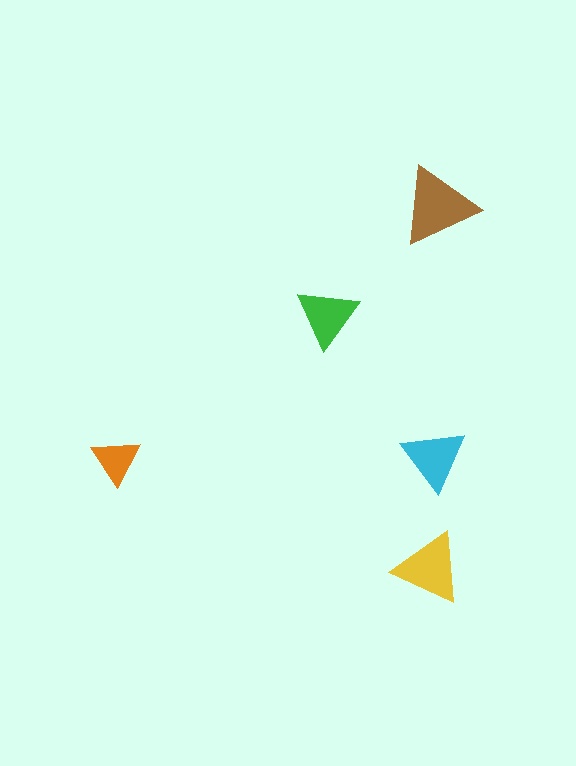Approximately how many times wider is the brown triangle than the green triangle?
About 1.5 times wider.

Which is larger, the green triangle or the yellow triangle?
The yellow one.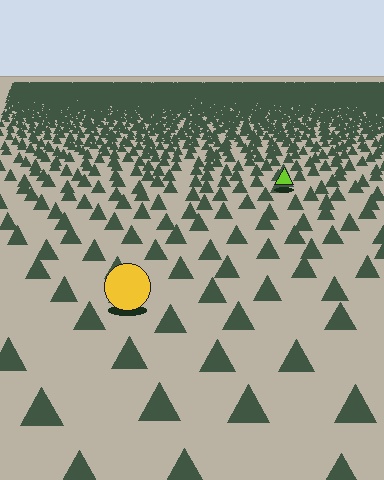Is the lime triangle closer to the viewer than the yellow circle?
No. The yellow circle is closer — you can tell from the texture gradient: the ground texture is coarser near it.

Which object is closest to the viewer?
The yellow circle is closest. The texture marks near it are larger and more spread out.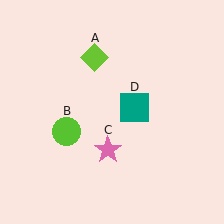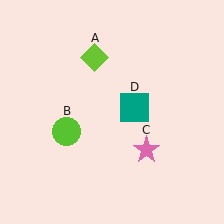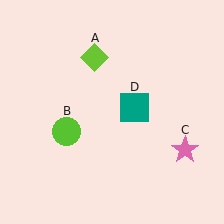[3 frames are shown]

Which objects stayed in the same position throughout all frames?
Lime diamond (object A) and lime circle (object B) and teal square (object D) remained stationary.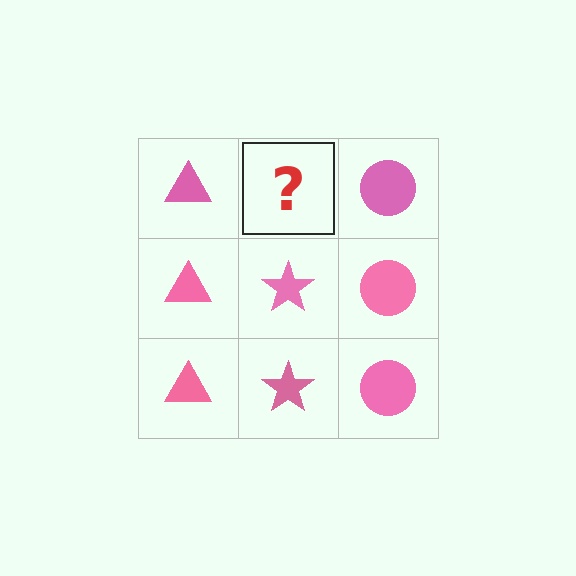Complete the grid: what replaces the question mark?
The question mark should be replaced with a pink star.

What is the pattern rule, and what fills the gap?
The rule is that each column has a consistent shape. The gap should be filled with a pink star.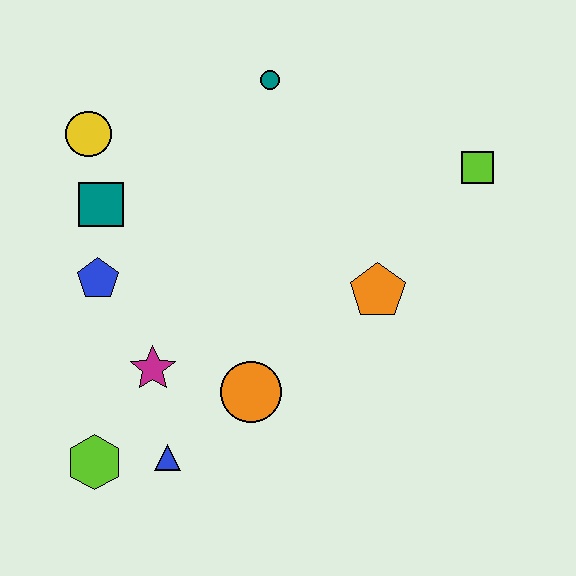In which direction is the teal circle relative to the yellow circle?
The teal circle is to the right of the yellow circle.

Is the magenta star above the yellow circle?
No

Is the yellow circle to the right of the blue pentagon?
No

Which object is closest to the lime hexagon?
The blue triangle is closest to the lime hexagon.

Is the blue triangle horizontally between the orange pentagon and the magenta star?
Yes